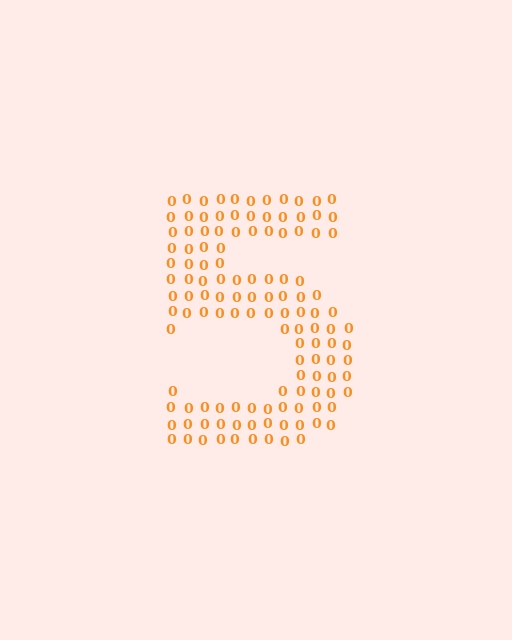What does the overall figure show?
The overall figure shows the digit 5.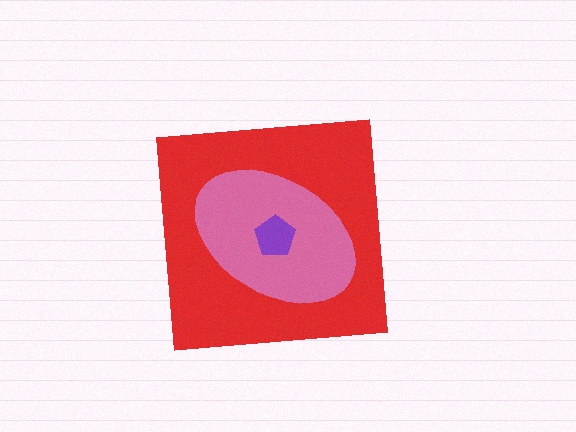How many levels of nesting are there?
3.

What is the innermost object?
The purple pentagon.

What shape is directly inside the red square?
The pink ellipse.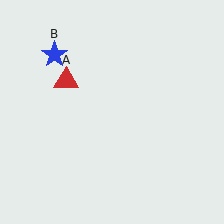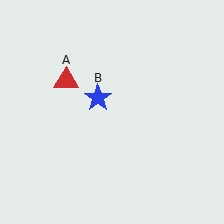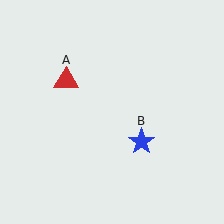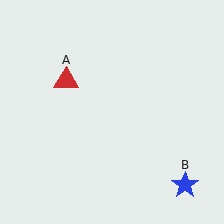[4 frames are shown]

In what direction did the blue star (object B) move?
The blue star (object B) moved down and to the right.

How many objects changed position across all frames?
1 object changed position: blue star (object B).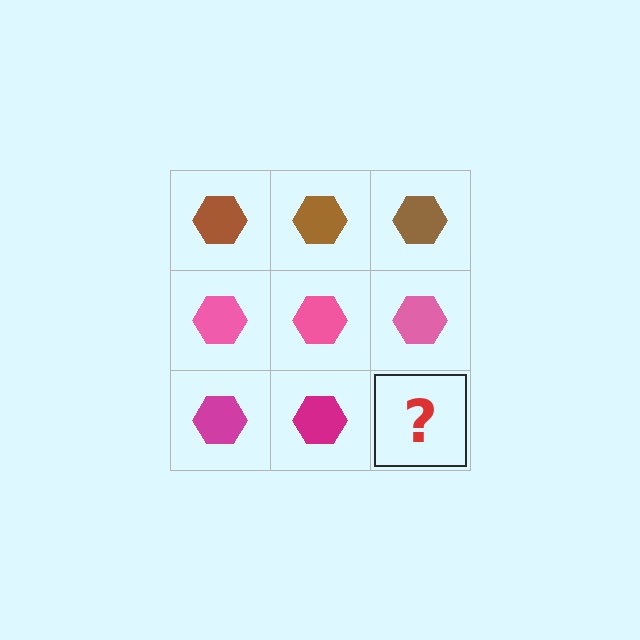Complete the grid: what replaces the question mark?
The question mark should be replaced with a magenta hexagon.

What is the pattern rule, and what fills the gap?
The rule is that each row has a consistent color. The gap should be filled with a magenta hexagon.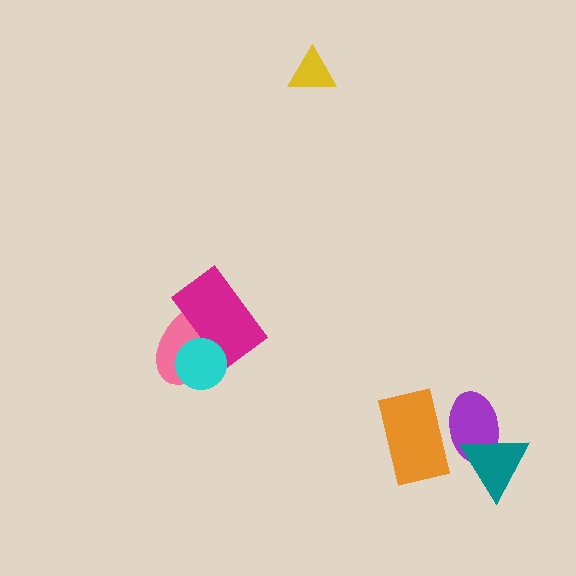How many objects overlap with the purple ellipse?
2 objects overlap with the purple ellipse.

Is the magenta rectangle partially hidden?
Yes, it is partially covered by another shape.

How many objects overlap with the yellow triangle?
0 objects overlap with the yellow triangle.